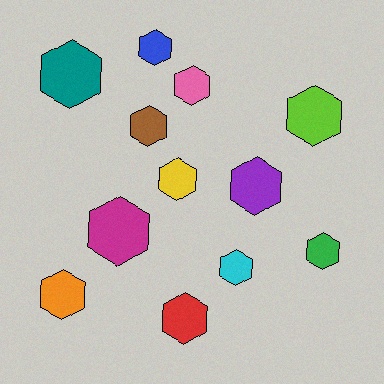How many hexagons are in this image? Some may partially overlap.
There are 12 hexagons.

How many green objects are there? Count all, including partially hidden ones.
There is 1 green object.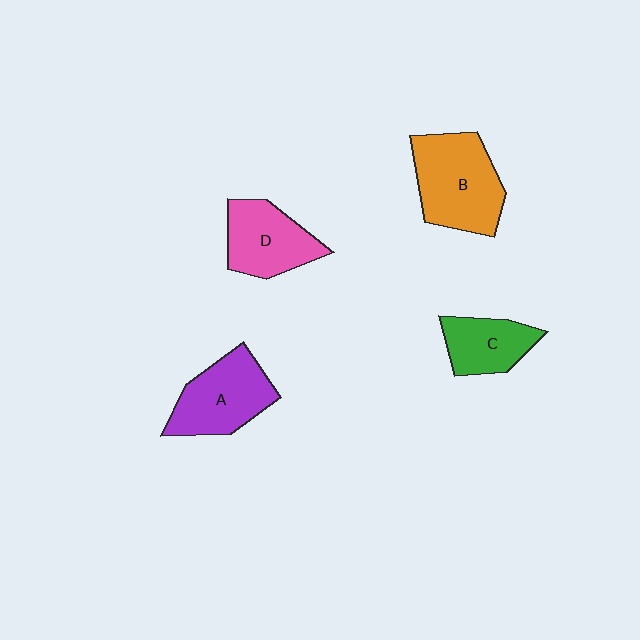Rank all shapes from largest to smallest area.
From largest to smallest: B (orange), A (purple), D (pink), C (green).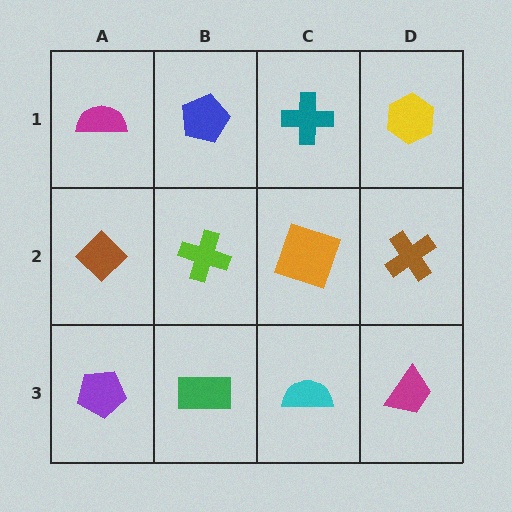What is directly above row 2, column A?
A magenta semicircle.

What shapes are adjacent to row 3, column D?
A brown cross (row 2, column D), a cyan semicircle (row 3, column C).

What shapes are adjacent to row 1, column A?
A brown diamond (row 2, column A), a blue pentagon (row 1, column B).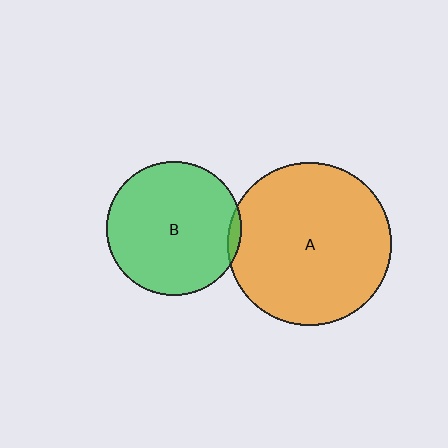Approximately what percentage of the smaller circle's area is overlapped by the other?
Approximately 5%.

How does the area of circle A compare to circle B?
Approximately 1.5 times.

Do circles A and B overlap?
Yes.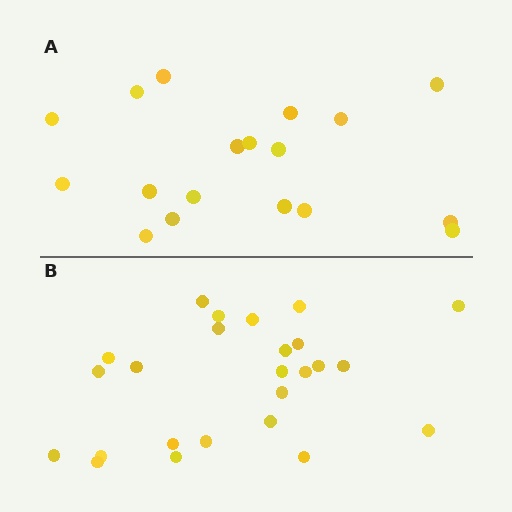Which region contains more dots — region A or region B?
Region B (the bottom region) has more dots.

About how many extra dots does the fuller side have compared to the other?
Region B has roughly 8 or so more dots than region A.